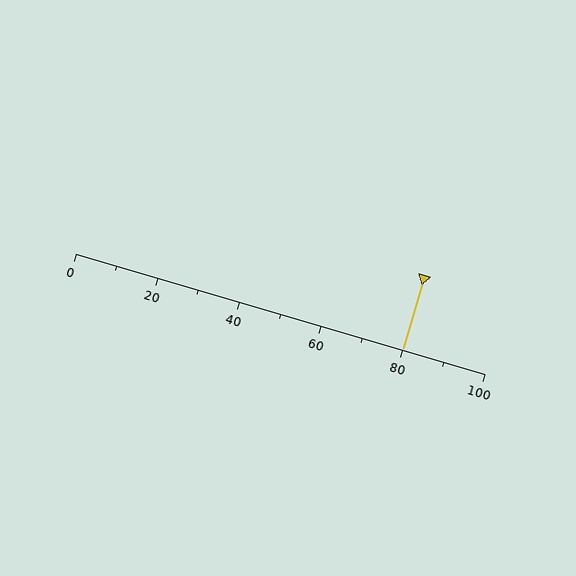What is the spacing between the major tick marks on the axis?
The major ticks are spaced 20 apart.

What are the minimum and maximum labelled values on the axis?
The axis runs from 0 to 100.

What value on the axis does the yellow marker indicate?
The marker indicates approximately 80.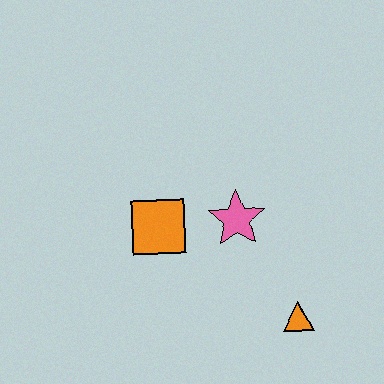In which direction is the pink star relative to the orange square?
The pink star is to the right of the orange square.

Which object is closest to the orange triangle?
The pink star is closest to the orange triangle.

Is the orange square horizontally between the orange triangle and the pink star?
No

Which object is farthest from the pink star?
The orange triangle is farthest from the pink star.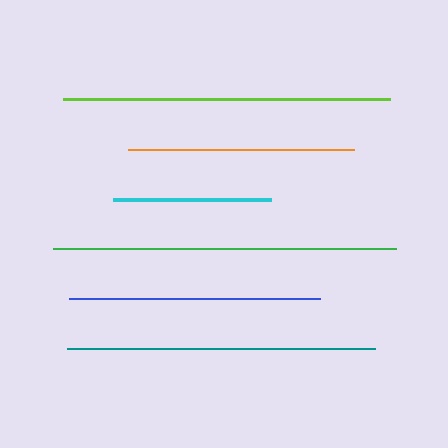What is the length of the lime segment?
The lime segment is approximately 328 pixels long.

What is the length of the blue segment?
The blue segment is approximately 251 pixels long.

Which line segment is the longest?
The green line is the longest at approximately 343 pixels.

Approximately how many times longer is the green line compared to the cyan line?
The green line is approximately 2.2 times the length of the cyan line.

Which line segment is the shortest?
The cyan line is the shortest at approximately 158 pixels.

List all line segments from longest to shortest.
From longest to shortest: green, lime, teal, blue, orange, cyan.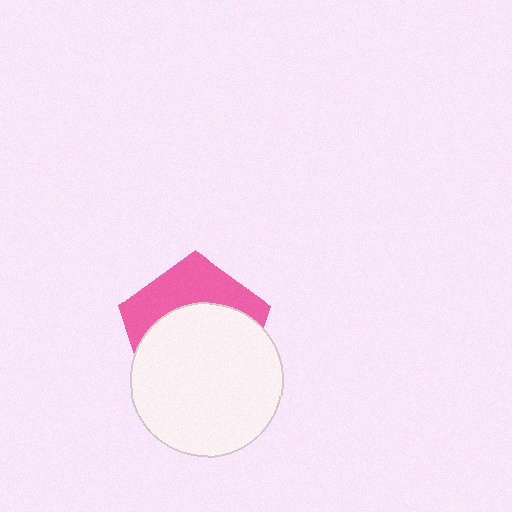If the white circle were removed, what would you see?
You would see the complete pink pentagon.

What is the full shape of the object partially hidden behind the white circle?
The partially hidden object is a pink pentagon.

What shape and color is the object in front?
The object in front is a white circle.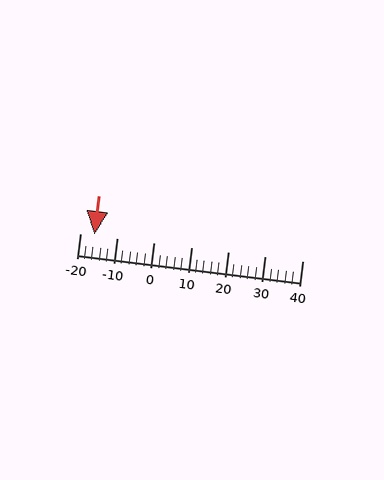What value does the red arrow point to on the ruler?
The red arrow points to approximately -16.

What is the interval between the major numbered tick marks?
The major tick marks are spaced 10 units apart.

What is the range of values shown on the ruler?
The ruler shows values from -20 to 40.